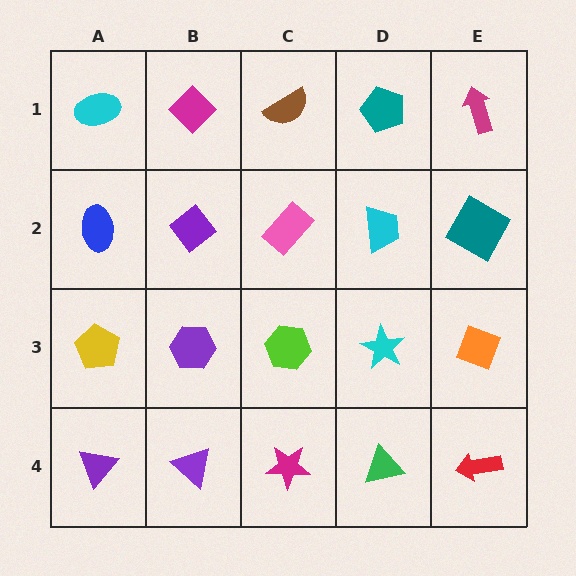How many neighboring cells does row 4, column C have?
3.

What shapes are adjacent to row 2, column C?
A brown semicircle (row 1, column C), a lime hexagon (row 3, column C), a purple diamond (row 2, column B), a cyan trapezoid (row 2, column D).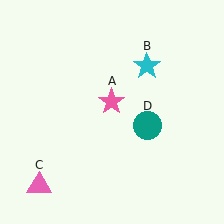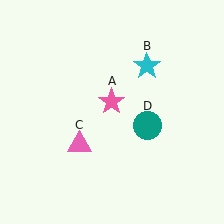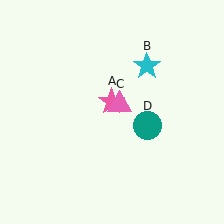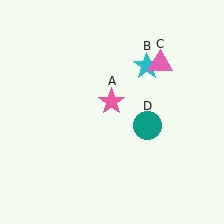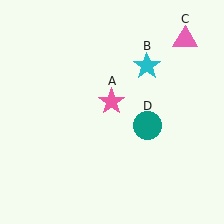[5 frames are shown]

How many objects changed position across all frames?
1 object changed position: pink triangle (object C).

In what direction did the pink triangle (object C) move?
The pink triangle (object C) moved up and to the right.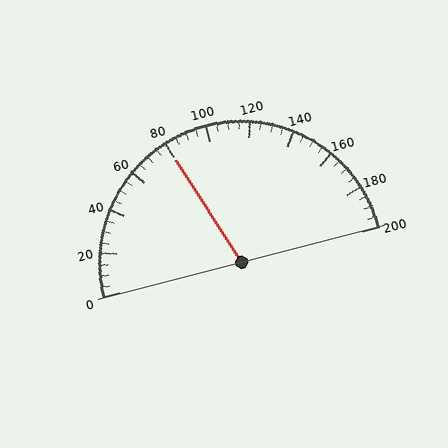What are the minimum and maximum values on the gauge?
The gauge ranges from 0 to 200.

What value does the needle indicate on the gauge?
The needle indicates approximately 80.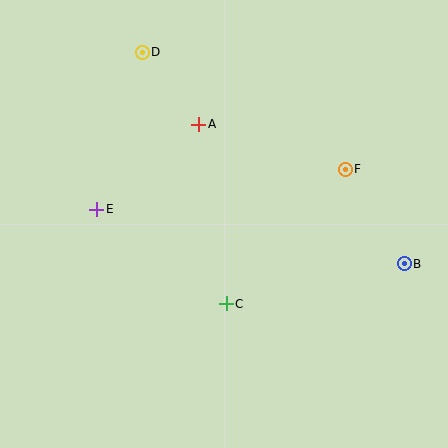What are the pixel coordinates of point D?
Point D is at (142, 53).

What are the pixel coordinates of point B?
Point B is at (404, 264).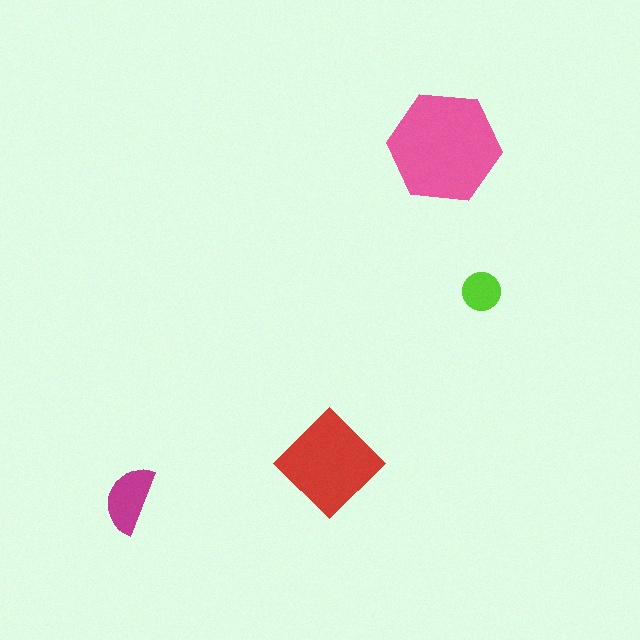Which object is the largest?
The pink hexagon.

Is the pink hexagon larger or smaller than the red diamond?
Larger.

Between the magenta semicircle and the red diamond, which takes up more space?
The red diamond.